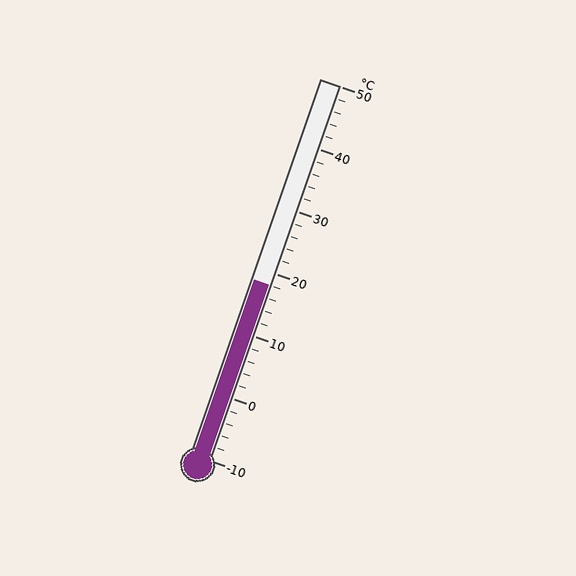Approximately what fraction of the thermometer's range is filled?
The thermometer is filled to approximately 45% of its range.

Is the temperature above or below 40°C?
The temperature is below 40°C.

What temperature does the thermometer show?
The thermometer shows approximately 18°C.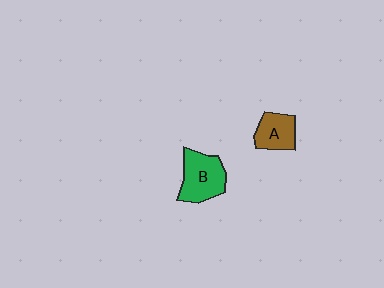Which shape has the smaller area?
Shape A (brown).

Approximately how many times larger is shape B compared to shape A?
Approximately 1.4 times.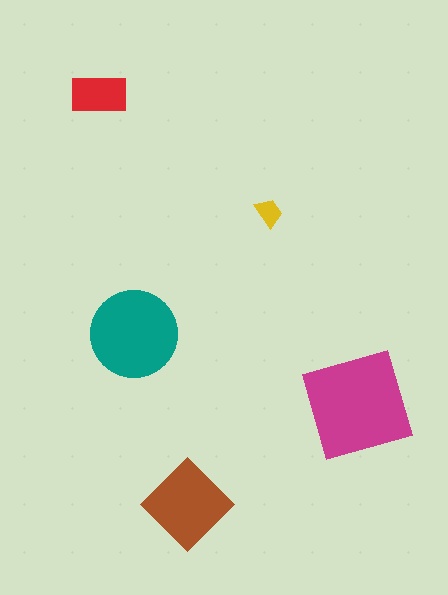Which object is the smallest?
The yellow trapezoid.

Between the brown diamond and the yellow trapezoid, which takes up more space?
The brown diamond.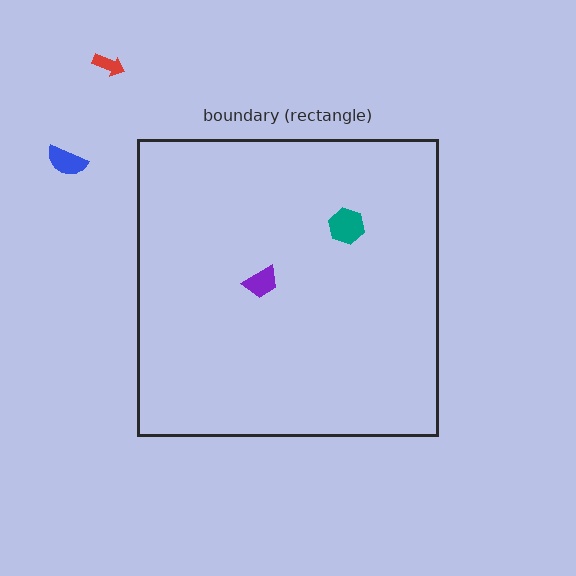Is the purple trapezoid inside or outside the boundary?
Inside.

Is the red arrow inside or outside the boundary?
Outside.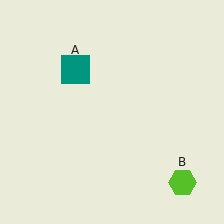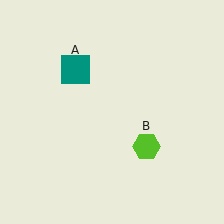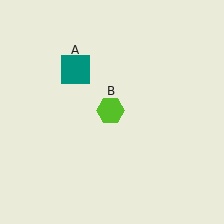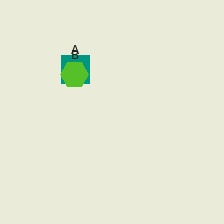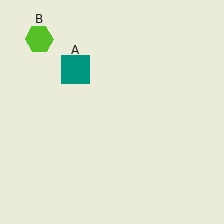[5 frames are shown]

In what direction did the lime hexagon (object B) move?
The lime hexagon (object B) moved up and to the left.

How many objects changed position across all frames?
1 object changed position: lime hexagon (object B).